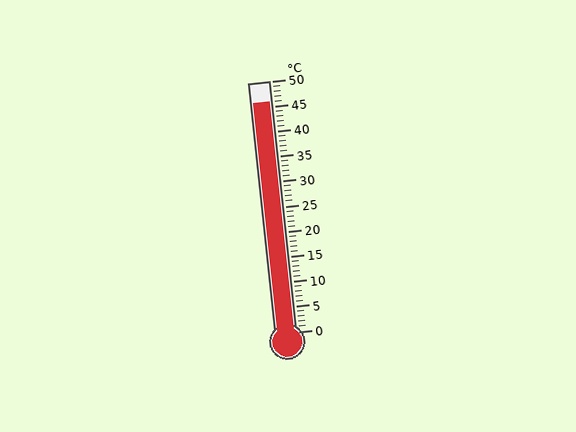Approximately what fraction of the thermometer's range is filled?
The thermometer is filled to approximately 90% of its range.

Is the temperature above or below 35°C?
The temperature is above 35°C.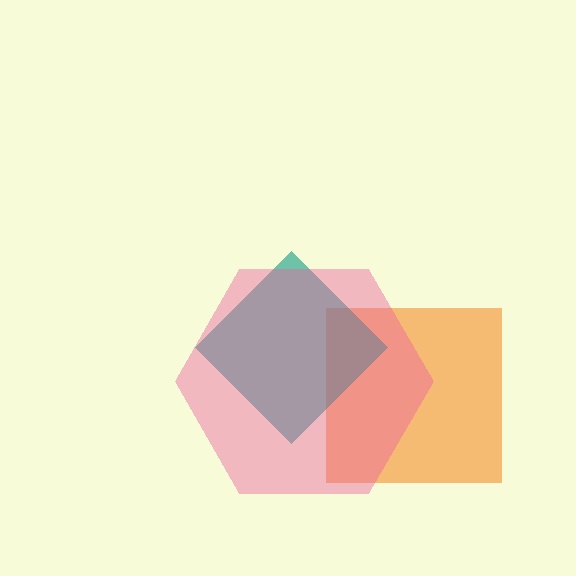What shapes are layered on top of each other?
The layered shapes are: an orange square, a teal diamond, a pink hexagon.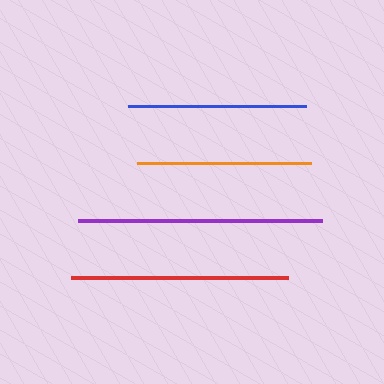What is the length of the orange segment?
The orange segment is approximately 174 pixels long.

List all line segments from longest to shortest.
From longest to shortest: purple, red, blue, orange.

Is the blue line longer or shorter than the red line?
The red line is longer than the blue line.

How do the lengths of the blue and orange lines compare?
The blue and orange lines are approximately the same length.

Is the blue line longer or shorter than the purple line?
The purple line is longer than the blue line.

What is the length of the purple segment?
The purple segment is approximately 245 pixels long.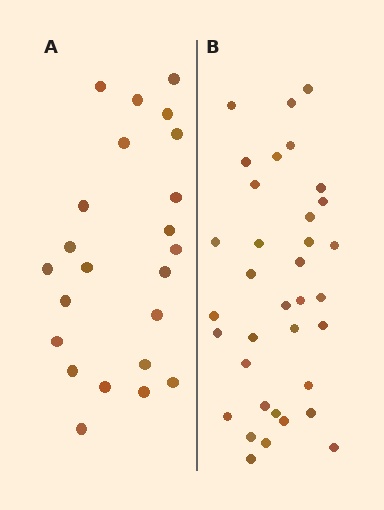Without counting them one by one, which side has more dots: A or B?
Region B (the right region) has more dots.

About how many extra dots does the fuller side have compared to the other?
Region B has roughly 12 or so more dots than region A.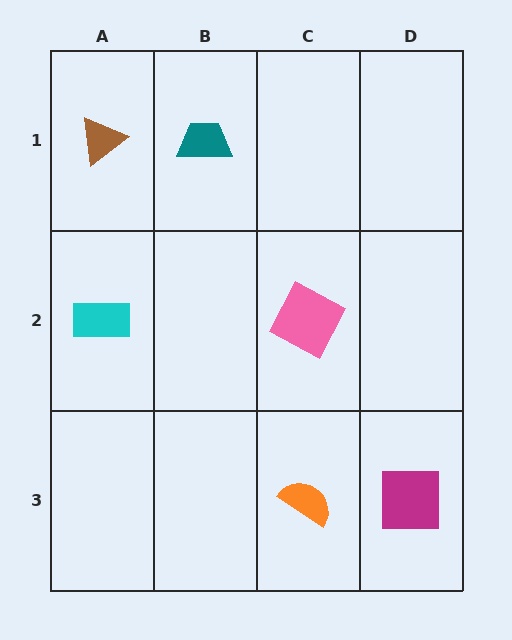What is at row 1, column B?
A teal trapezoid.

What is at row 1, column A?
A brown triangle.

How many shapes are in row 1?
2 shapes.